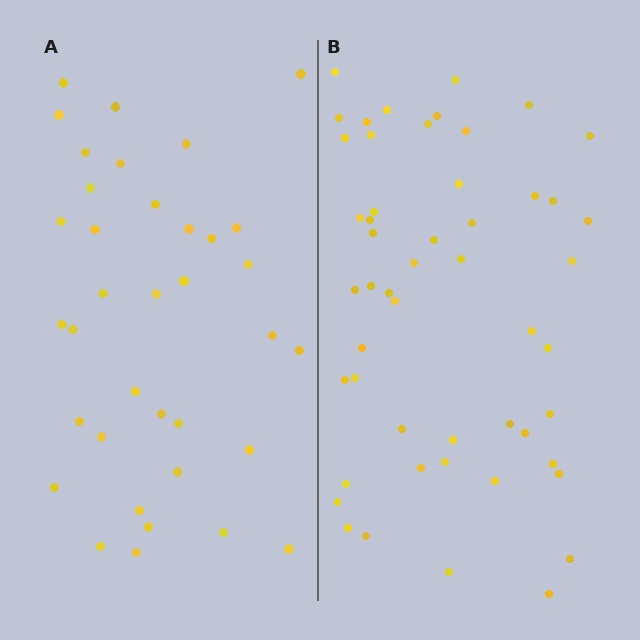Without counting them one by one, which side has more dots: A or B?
Region B (the right region) has more dots.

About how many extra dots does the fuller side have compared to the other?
Region B has approximately 15 more dots than region A.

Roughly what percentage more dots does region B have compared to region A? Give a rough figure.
About 40% more.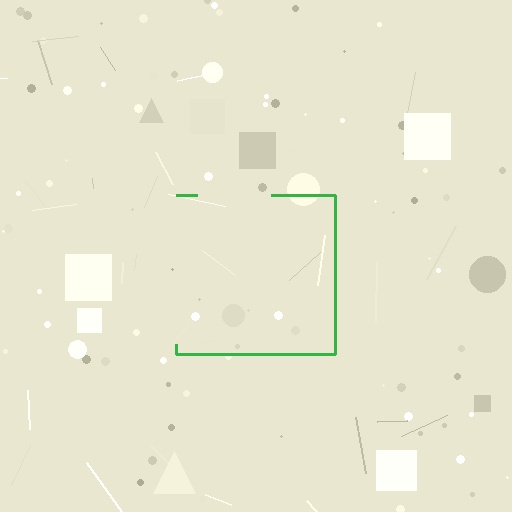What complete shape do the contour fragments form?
The contour fragments form a square.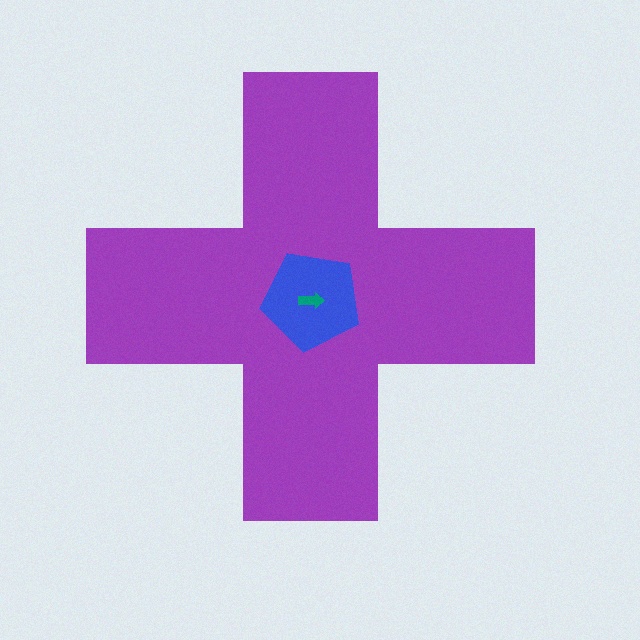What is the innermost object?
The teal arrow.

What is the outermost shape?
The purple cross.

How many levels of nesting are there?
3.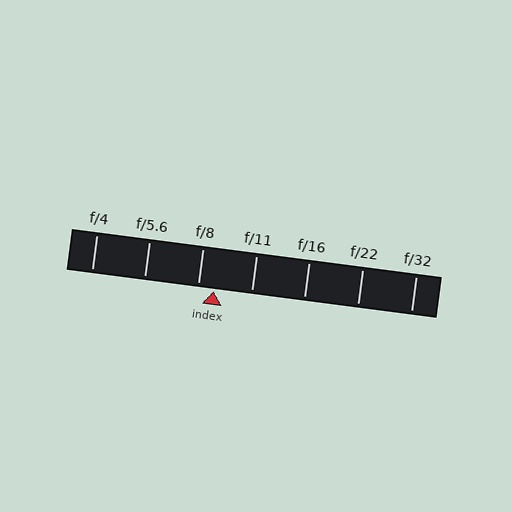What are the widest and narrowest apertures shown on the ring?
The widest aperture shown is f/4 and the narrowest is f/32.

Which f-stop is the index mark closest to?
The index mark is closest to f/8.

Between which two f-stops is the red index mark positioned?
The index mark is between f/8 and f/11.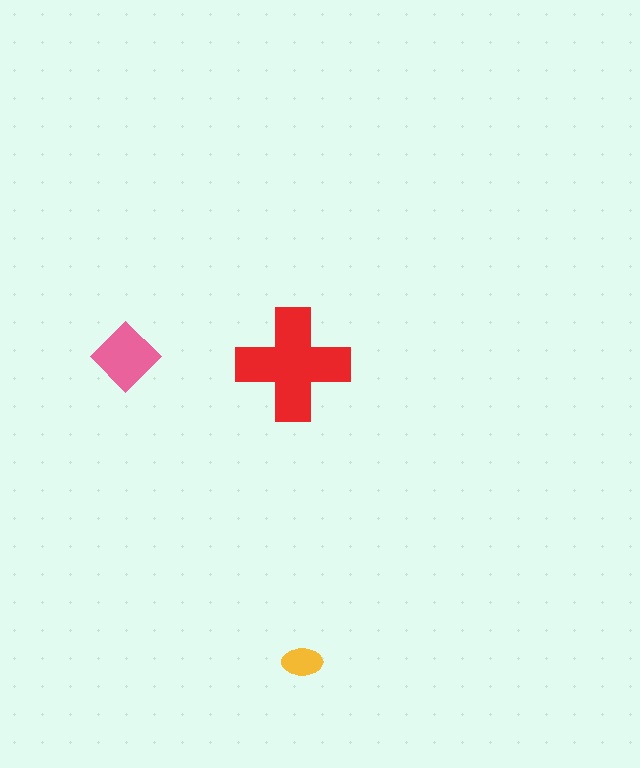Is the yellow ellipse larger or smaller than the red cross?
Smaller.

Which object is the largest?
The red cross.